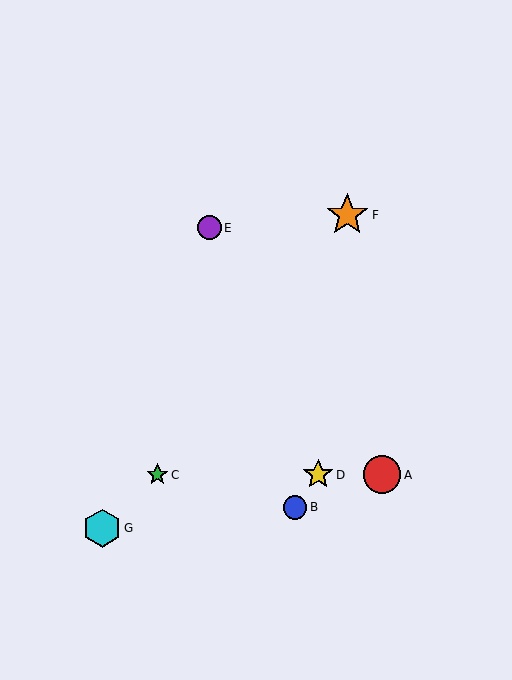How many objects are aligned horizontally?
3 objects (A, C, D) are aligned horizontally.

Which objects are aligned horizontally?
Objects A, C, D are aligned horizontally.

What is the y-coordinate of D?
Object D is at y≈475.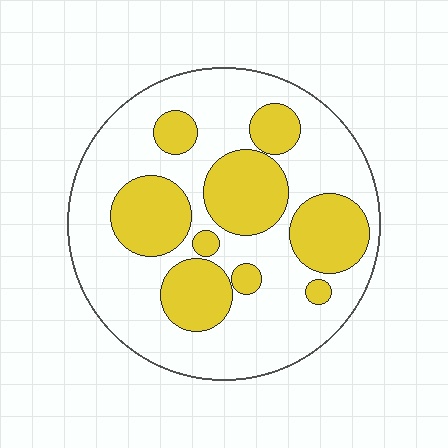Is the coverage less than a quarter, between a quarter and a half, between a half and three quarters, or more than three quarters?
Between a quarter and a half.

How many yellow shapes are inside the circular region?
9.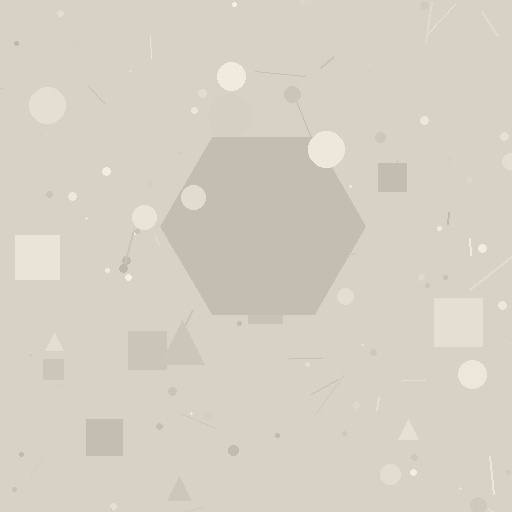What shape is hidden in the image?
A hexagon is hidden in the image.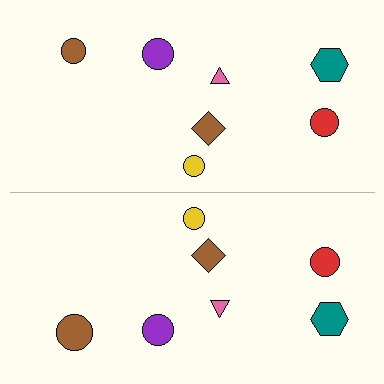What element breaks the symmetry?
The brown circle on the bottom side has a different size than its mirror counterpart.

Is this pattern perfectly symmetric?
No, the pattern is not perfectly symmetric. The brown circle on the bottom side has a different size than its mirror counterpart.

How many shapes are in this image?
There are 14 shapes in this image.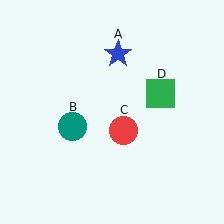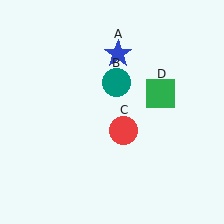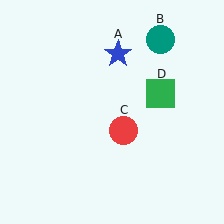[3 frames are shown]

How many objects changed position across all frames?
1 object changed position: teal circle (object B).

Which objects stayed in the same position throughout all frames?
Blue star (object A) and red circle (object C) and green square (object D) remained stationary.